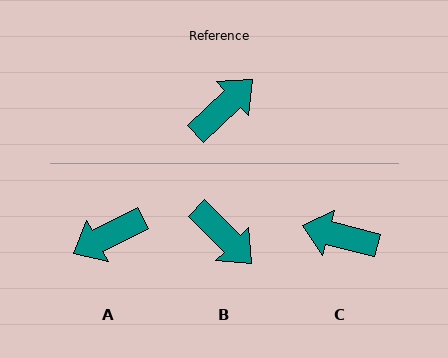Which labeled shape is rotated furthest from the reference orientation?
A, about 163 degrees away.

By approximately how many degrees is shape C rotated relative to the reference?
Approximately 121 degrees counter-clockwise.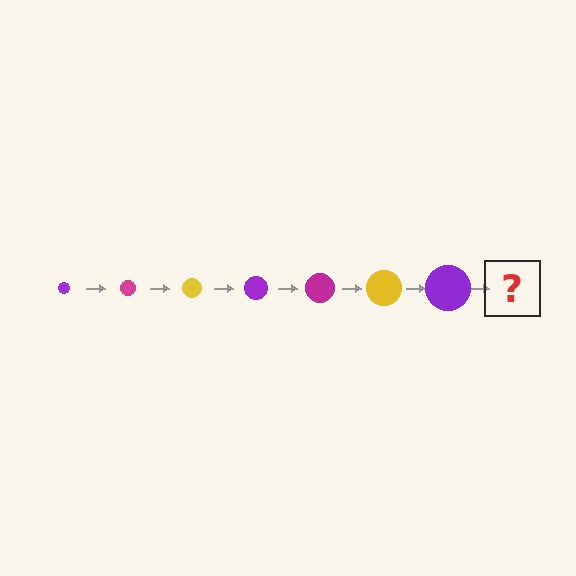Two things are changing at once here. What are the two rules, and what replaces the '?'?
The two rules are that the circle grows larger each step and the color cycles through purple, magenta, and yellow. The '?' should be a magenta circle, larger than the previous one.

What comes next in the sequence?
The next element should be a magenta circle, larger than the previous one.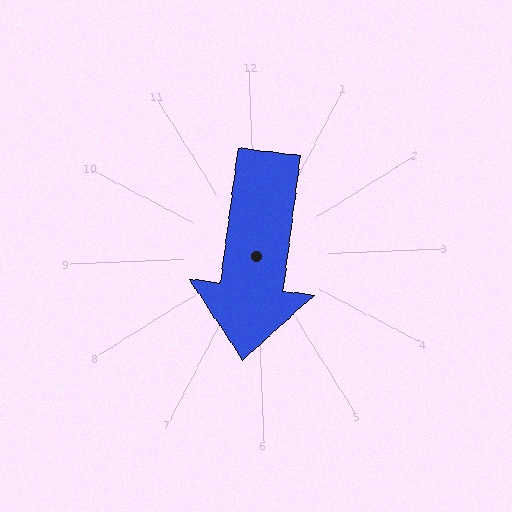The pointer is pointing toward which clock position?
Roughly 6 o'clock.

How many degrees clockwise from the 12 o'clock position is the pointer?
Approximately 190 degrees.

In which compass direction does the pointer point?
South.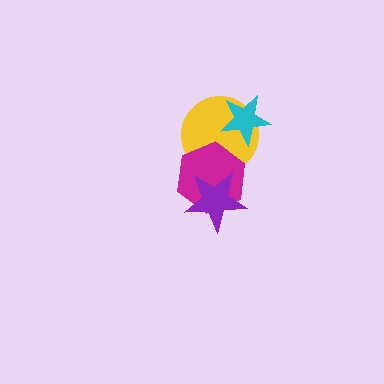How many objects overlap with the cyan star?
1 object overlaps with the cyan star.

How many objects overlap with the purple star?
1 object overlaps with the purple star.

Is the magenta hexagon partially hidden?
Yes, it is partially covered by another shape.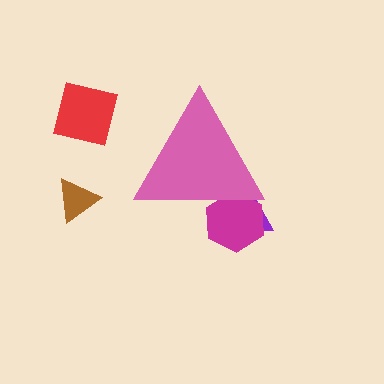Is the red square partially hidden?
No, the red square is fully visible.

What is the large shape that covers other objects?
A pink triangle.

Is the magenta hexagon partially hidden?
Yes, the magenta hexagon is partially hidden behind the pink triangle.